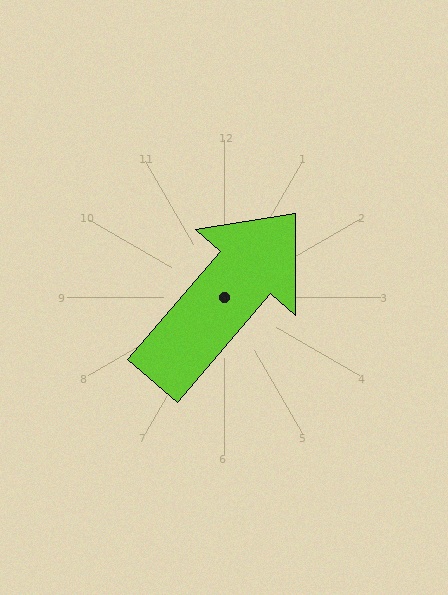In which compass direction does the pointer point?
Northeast.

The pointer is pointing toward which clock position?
Roughly 1 o'clock.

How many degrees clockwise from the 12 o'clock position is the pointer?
Approximately 40 degrees.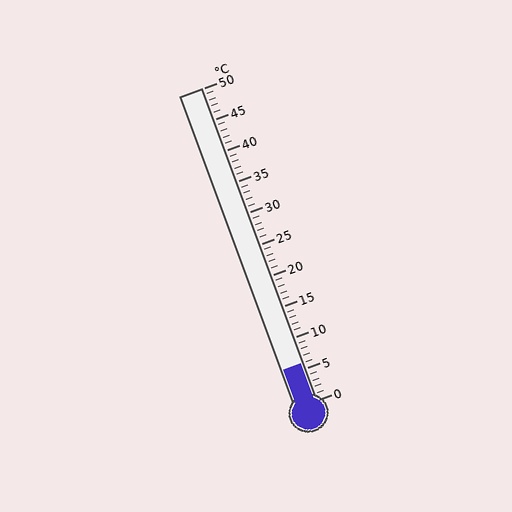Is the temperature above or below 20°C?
The temperature is below 20°C.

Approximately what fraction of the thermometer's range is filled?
The thermometer is filled to approximately 10% of its range.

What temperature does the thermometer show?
The thermometer shows approximately 6°C.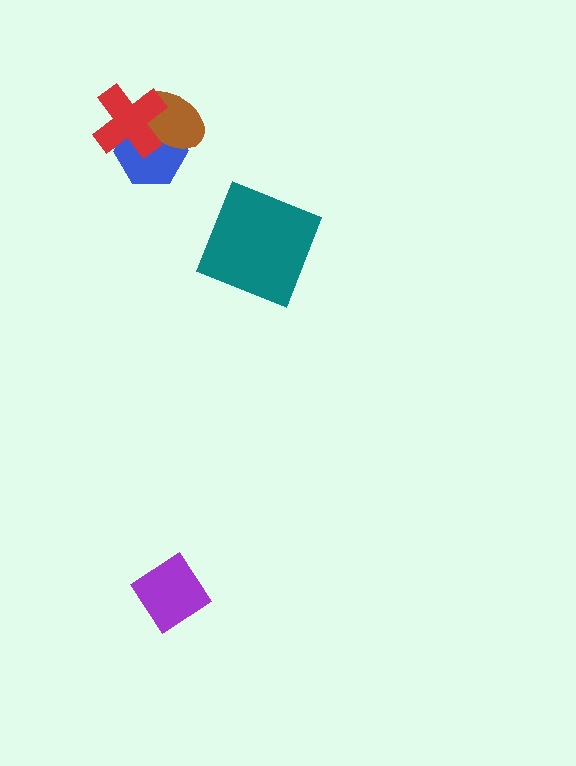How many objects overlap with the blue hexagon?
2 objects overlap with the blue hexagon.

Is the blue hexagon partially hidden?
Yes, it is partially covered by another shape.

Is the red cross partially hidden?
No, no other shape covers it.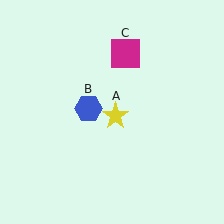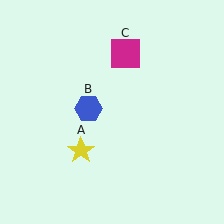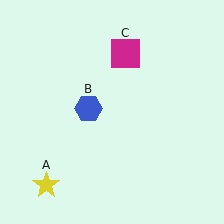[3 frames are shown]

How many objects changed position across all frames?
1 object changed position: yellow star (object A).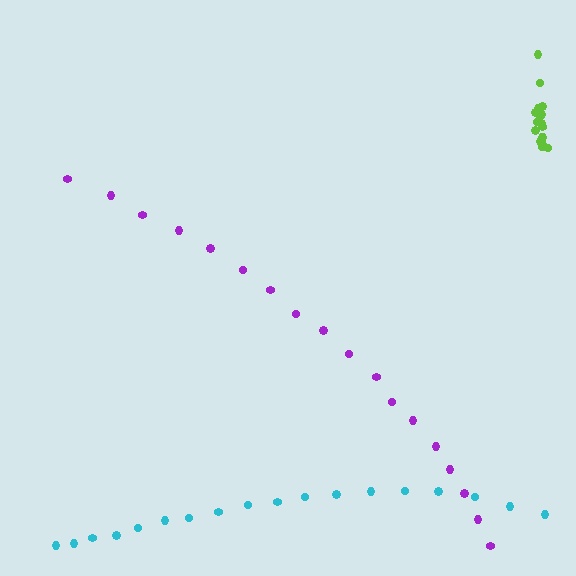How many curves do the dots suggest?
There are 3 distinct paths.